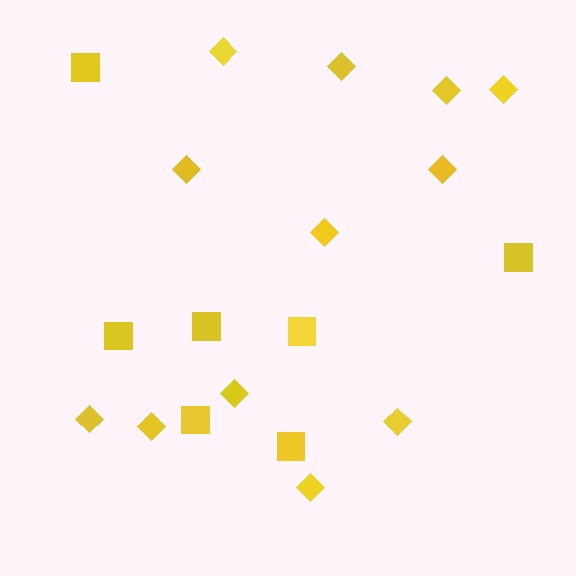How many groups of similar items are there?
There are 2 groups: one group of diamonds (12) and one group of squares (7).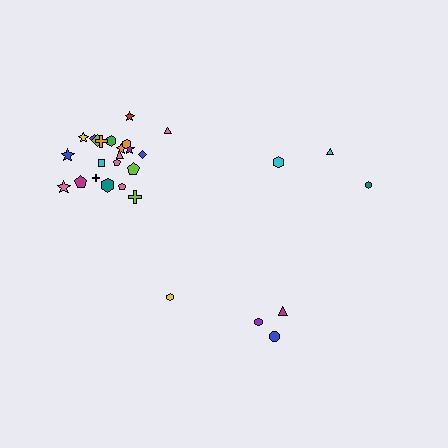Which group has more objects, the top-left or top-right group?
The top-left group.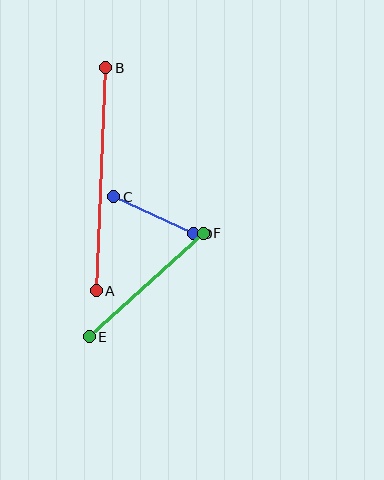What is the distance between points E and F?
The distance is approximately 155 pixels.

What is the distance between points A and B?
The distance is approximately 223 pixels.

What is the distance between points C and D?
The distance is approximately 88 pixels.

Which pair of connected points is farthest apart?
Points A and B are farthest apart.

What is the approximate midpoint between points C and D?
The midpoint is at approximately (153, 215) pixels.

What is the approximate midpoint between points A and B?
The midpoint is at approximately (101, 179) pixels.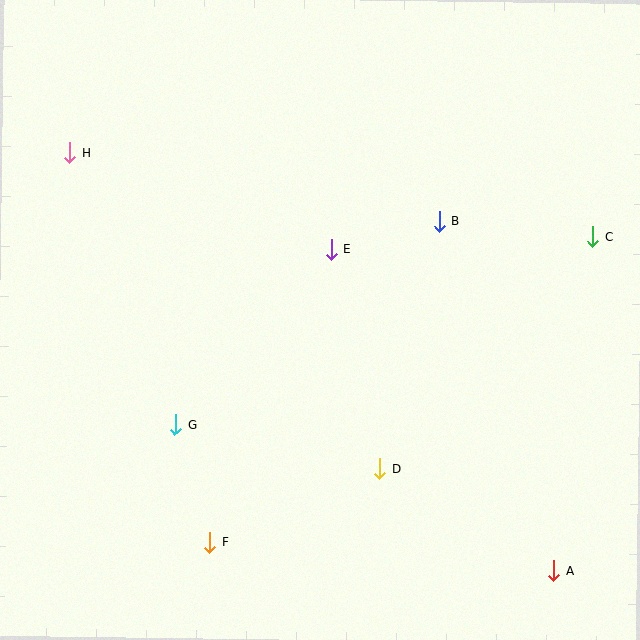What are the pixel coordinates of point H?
Point H is at (70, 152).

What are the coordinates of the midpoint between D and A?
The midpoint between D and A is at (467, 520).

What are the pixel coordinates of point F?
Point F is at (210, 542).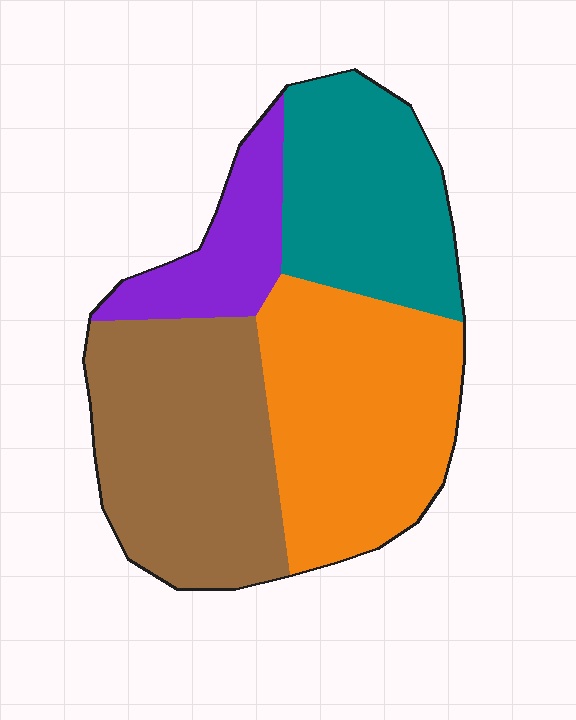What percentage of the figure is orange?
Orange takes up about one third (1/3) of the figure.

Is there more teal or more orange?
Orange.